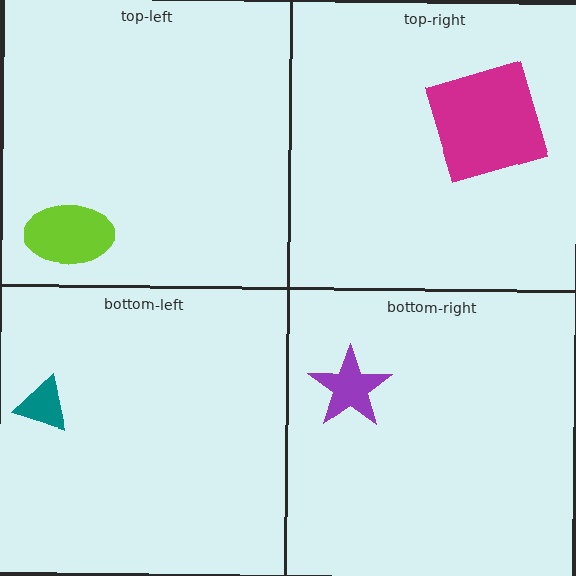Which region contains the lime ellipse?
The top-left region.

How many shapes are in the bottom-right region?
1.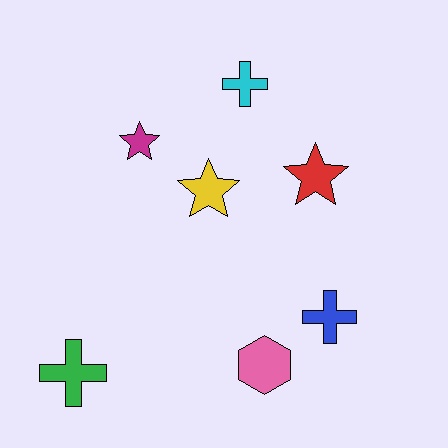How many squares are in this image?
There are no squares.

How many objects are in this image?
There are 7 objects.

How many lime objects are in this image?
There are no lime objects.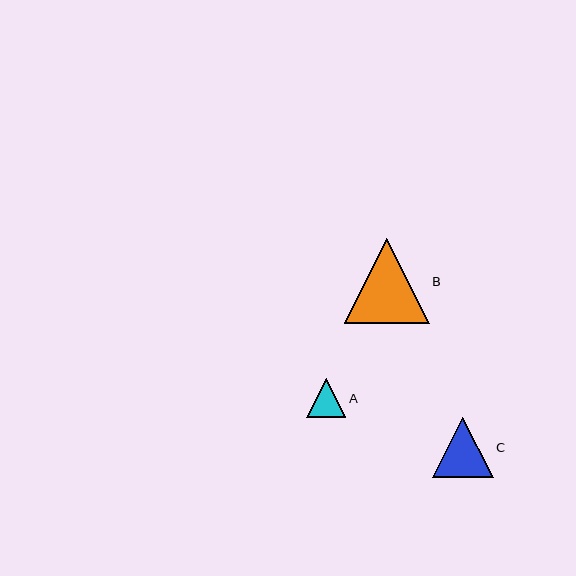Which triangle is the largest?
Triangle B is the largest with a size of approximately 85 pixels.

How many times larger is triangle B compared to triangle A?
Triangle B is approximately 2.2 times the size of triangle A.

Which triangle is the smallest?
Triangle A is the smallest with a size of approximately 39 pixels.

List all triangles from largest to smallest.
From largest to smallest: B, C, A.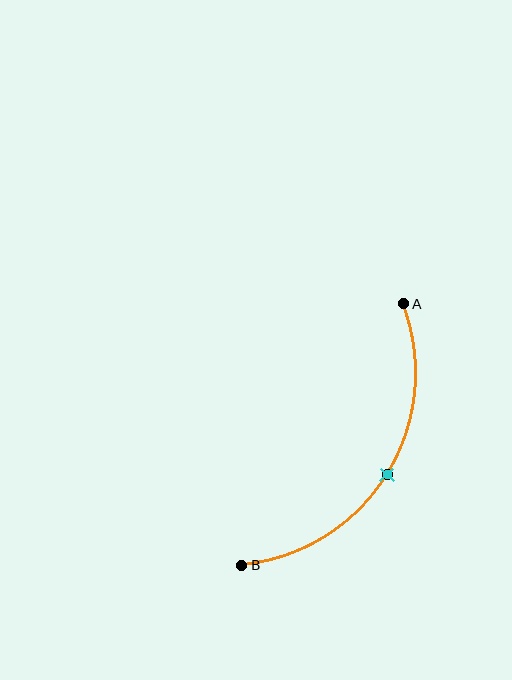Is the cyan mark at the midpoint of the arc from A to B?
Yes. The cyan mark lies on the arc at equal arc-length from both A and B — it is the arc midpoint.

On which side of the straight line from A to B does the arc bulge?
The arc bulges to the right of the straight line connecting A and B.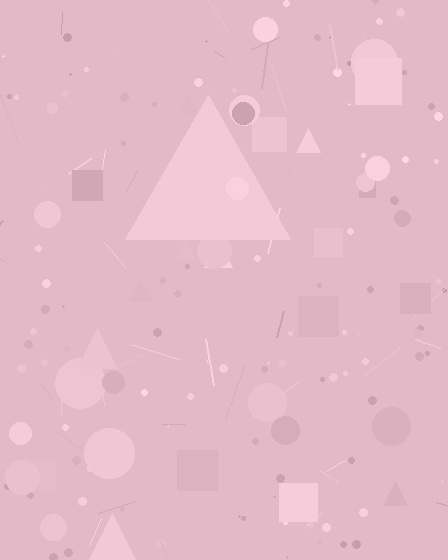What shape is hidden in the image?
A triangle is hidden in the image.